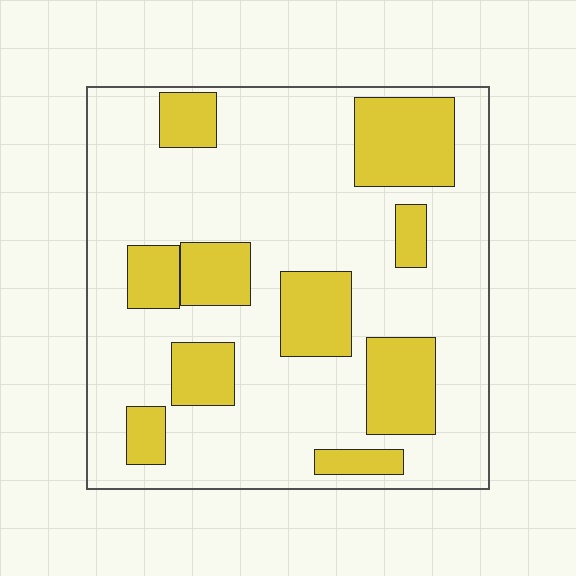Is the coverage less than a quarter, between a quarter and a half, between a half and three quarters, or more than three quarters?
Between a quarter and a half.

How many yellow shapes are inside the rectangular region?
10.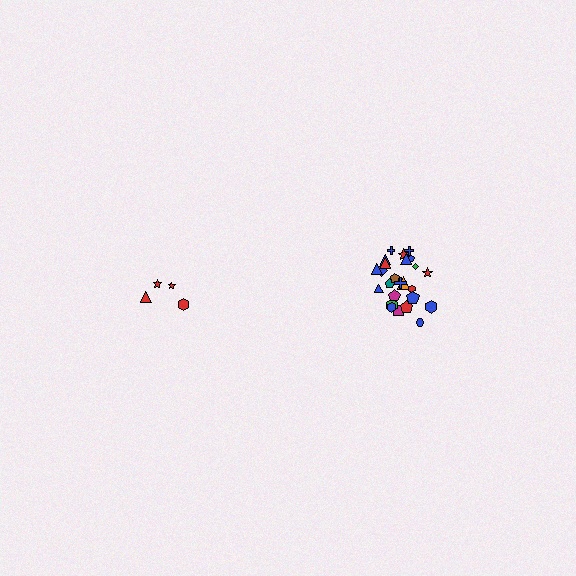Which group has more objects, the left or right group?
The right group.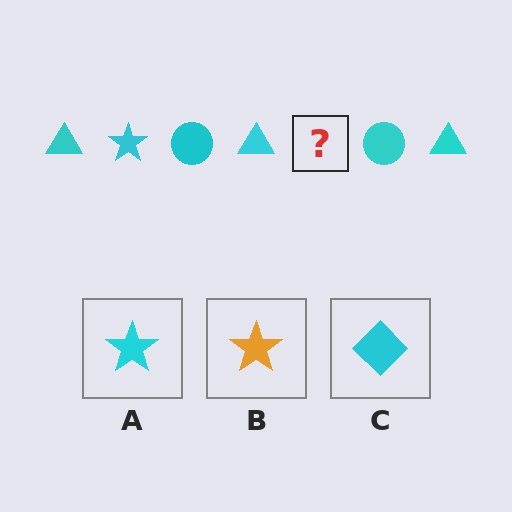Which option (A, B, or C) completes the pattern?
A.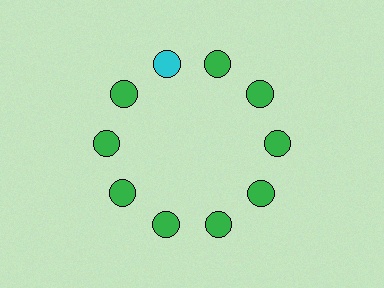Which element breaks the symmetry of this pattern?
The cyan circle at roughly the 11 o'clock position breaks the symmetry. All other shapes are green circles.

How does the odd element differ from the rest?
It has a different color: cyan instead of green.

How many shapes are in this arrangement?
There are 10 shapes arranged in a ring pattern.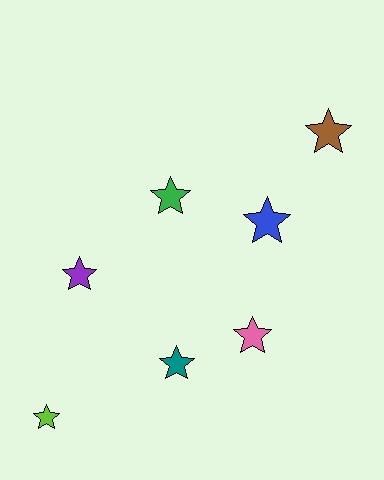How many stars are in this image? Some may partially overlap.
There are 7 stars.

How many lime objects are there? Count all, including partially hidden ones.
There is 1 lime object.